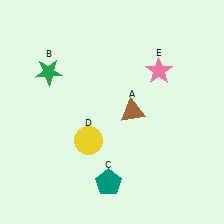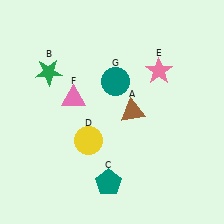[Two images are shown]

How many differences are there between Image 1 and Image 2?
There are 2 differences between the two images.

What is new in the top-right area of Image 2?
A teal circle (G) was added in the top-right area of Image 2.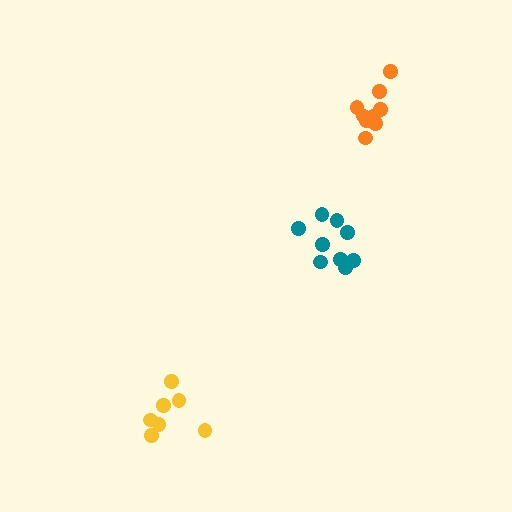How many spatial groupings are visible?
There are 3 spatial groupings.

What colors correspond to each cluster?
The clusters are colored: teal, orange, yellow.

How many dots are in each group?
Group 1: 9 dots, Group 2: 9 dots, Group 3: 7 dots (25 total).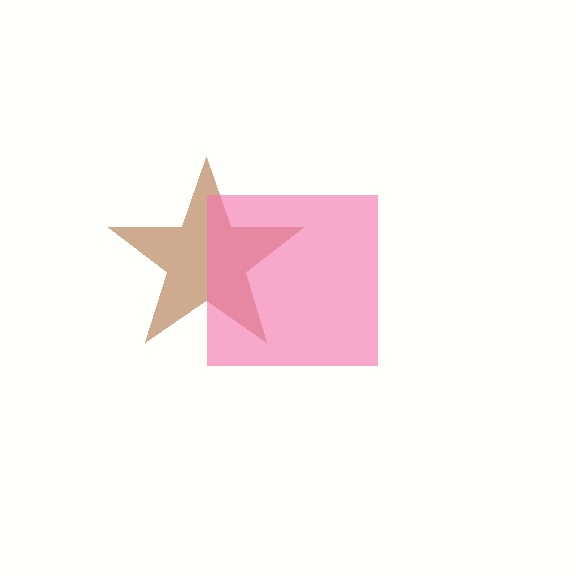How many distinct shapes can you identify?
There are 2 distinct shapes: a brown star, a pink square.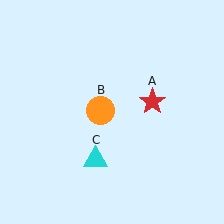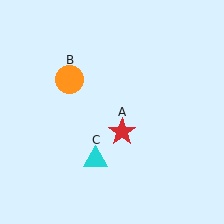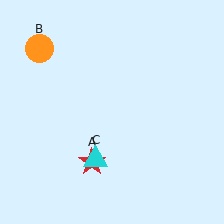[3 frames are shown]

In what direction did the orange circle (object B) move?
The orange circle (object B) moved up and to the left.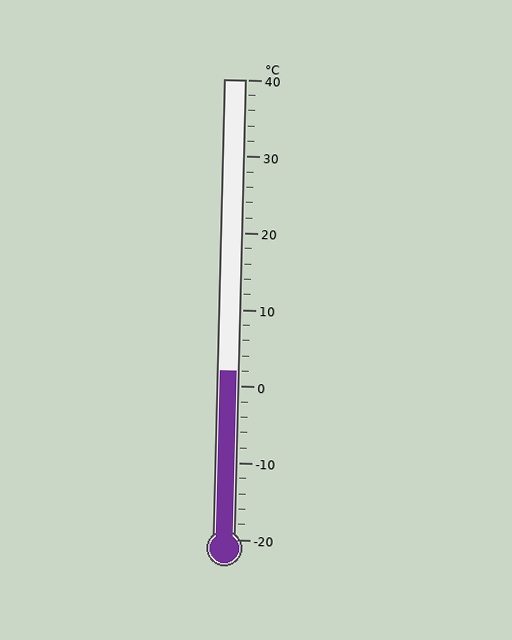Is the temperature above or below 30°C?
The temperature is below 30°C.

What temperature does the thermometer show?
The thermometer shows approximately 2°C.